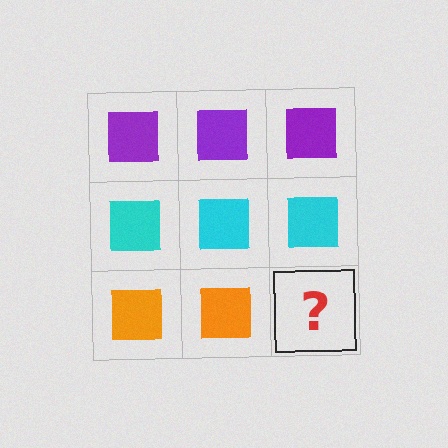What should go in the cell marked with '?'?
The missing cell should contain an orange square.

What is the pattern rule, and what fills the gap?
The rule is that each row has a consistent color. The gap should be filled with an orange square.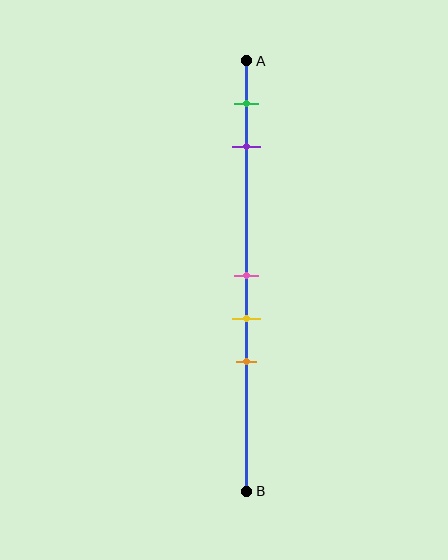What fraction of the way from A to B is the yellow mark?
The yellow mark is approximately 60% (0.6) of the way from A to B.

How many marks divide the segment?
There are 5 marks dividing the segment.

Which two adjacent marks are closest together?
The pink and yellow marks are the closest adjacent pair.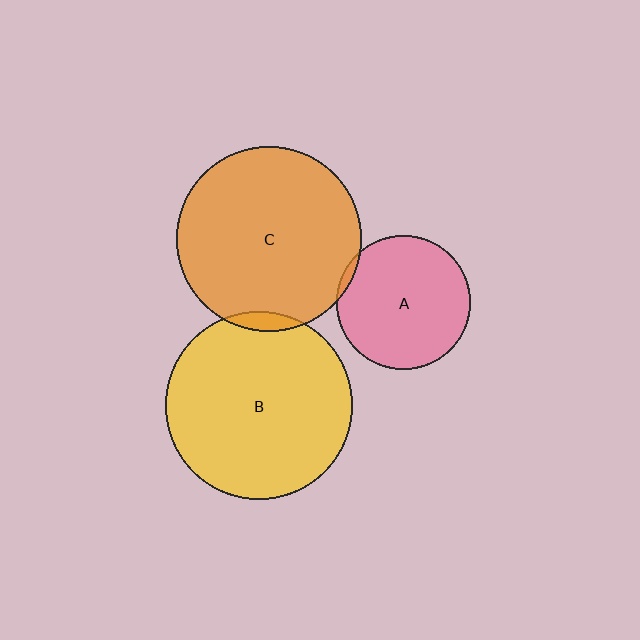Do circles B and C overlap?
Yes.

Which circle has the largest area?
Circle B (yellow).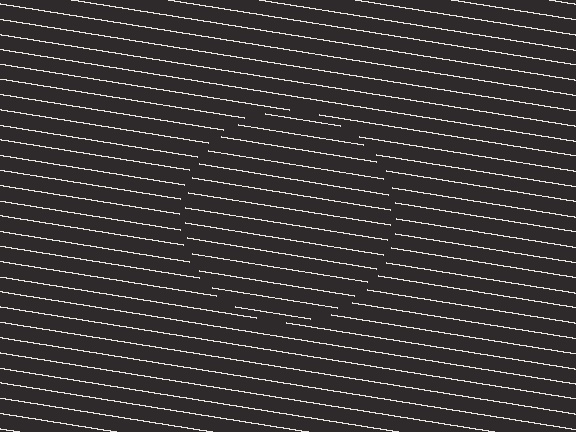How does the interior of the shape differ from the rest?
The interior of the shape contains the same grating, shifted by half a period — the contour is defined by the phase discontinuity where line-ends from the inner and outer gratings abut.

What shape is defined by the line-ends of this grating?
An illusory circle. The interior of the shape contains the same grating, shifted by half a period — the contour is defined by the phase discontinuity where line-ends from the inner and outer gratings abut.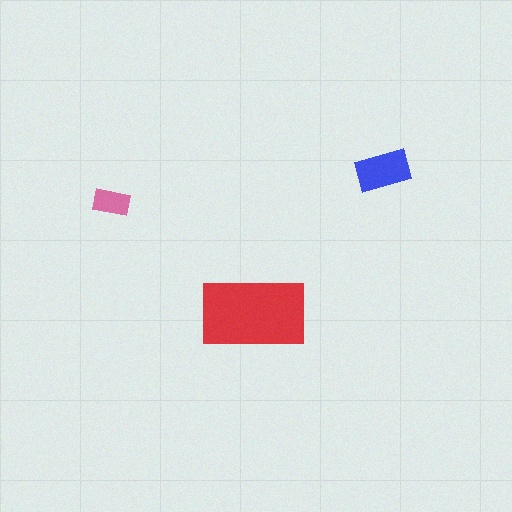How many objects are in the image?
There are 3 objects in the image.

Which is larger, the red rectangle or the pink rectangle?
The red one.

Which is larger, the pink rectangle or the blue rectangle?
The blue one.